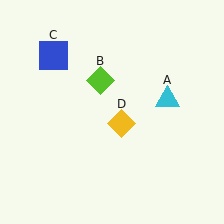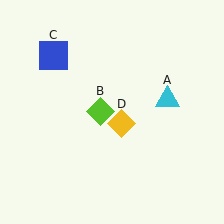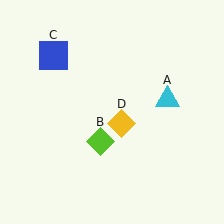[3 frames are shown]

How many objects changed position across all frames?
1 object changed position: lime diamond (object B).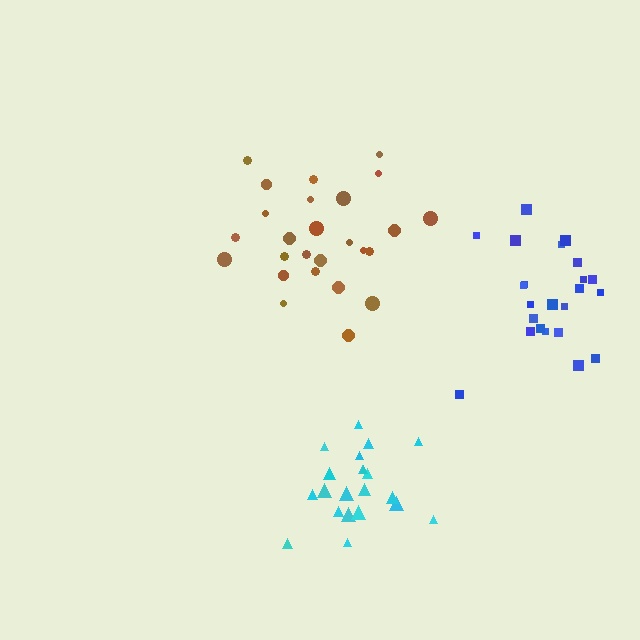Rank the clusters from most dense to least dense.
blue, cyan, brown.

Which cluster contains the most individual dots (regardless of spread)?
Brown (26).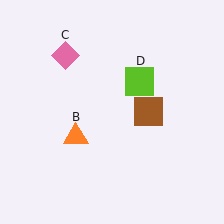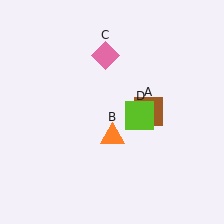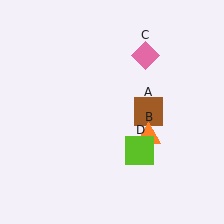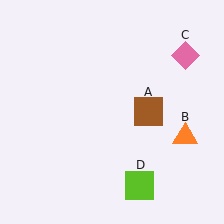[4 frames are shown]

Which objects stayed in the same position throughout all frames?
Brown square (object A) remained stationary.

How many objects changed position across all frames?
3 objects changed position: orange triangle (object B), pink diamond (object C), lime square (object D).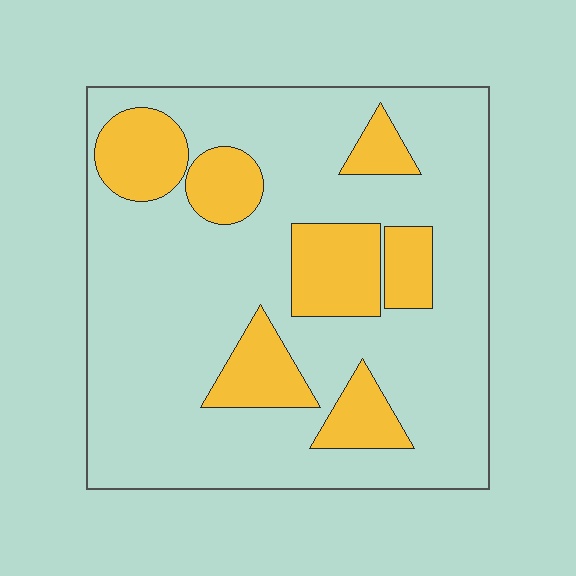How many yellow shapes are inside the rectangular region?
7.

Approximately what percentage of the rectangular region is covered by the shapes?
Approximately 25%.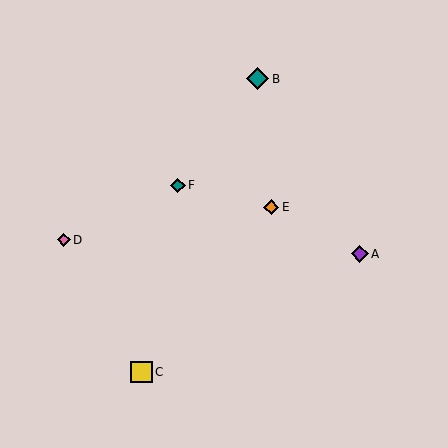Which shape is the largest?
The teal diamond (labeled B) is the largest.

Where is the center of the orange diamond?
The center of the orange diamond is at (271, 207).